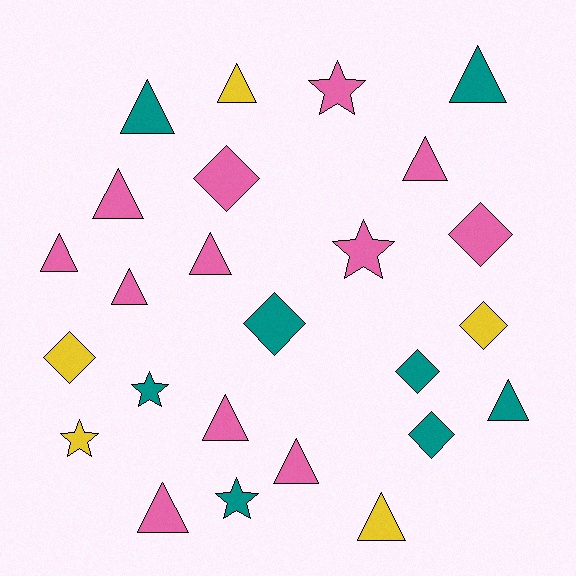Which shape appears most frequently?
Triangle, with 13 objects.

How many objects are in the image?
There are 25 objects.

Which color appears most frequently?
Pink, with 12 objects.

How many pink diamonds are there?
There are 2 pink diamonds.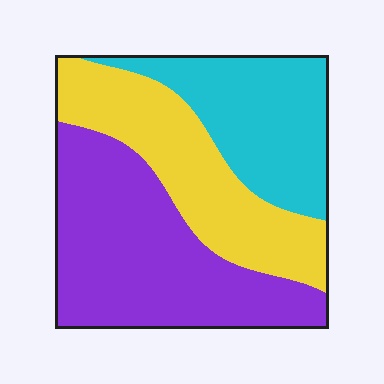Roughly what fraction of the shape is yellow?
Yellow takes up between a quarter and a half of the shape.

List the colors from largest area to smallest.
From largest to smallest: purple, yellow, cyan.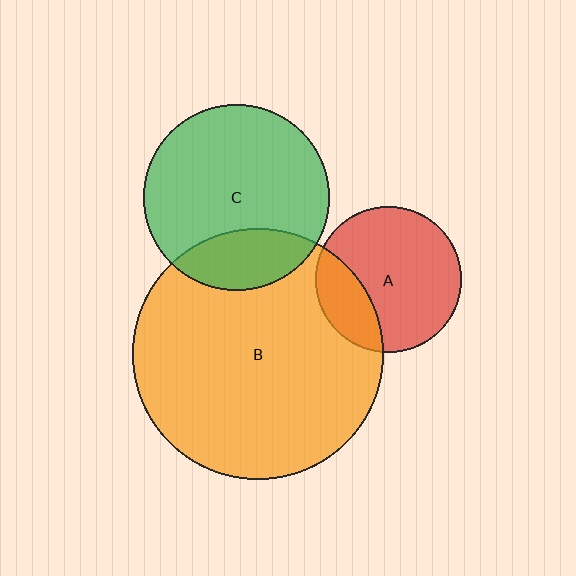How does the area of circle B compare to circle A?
Approximately 3.0 times.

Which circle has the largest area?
Circle B (orange).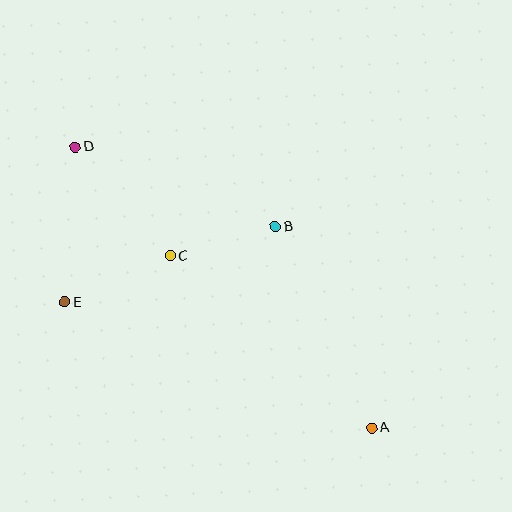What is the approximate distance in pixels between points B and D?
The distance between B and D is approximately 216 pixels.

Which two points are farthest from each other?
Points A and D are farthest from each other.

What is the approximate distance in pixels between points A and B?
The distance between A and B is approximately 223 pixels.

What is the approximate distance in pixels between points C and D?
The distance between C and D is approximately 145 pixels.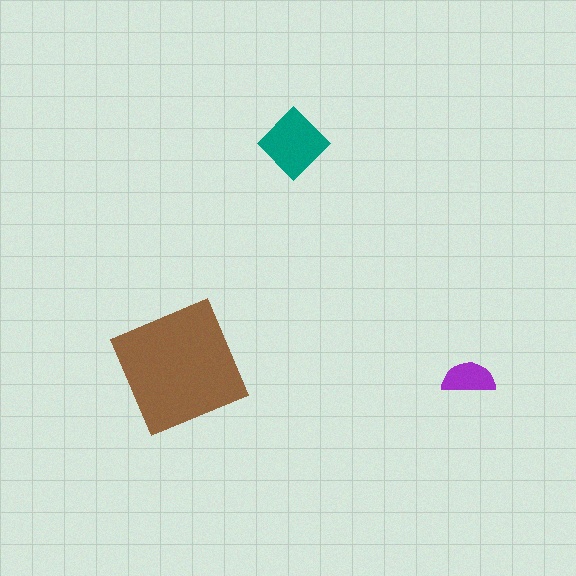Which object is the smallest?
The purple semicircle.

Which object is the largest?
The brown square.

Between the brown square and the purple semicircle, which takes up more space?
The brown square.